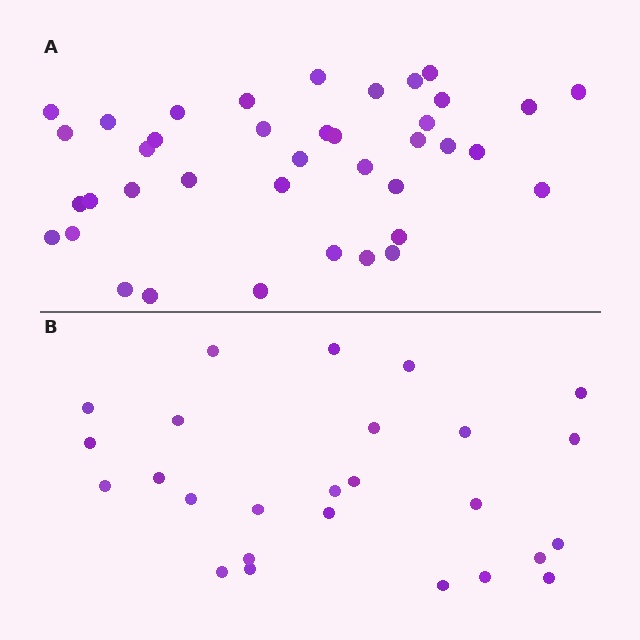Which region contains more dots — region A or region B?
Region A (the top region) has more dots.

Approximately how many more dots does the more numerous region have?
Region A has approximately 15 more dots than region B.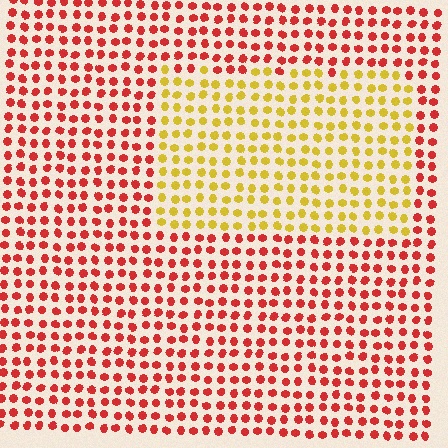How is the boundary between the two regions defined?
The boundary is defined purely by a slight shift in hue (about 54 degrees). Spacing, size, and orientation are identical on both sides.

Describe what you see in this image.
The image is filled with small red elements in a uniform arrangement. A rectangle-shaped region is visible where the elements are tinted to a slightly different hue, forming a subtle color boundary.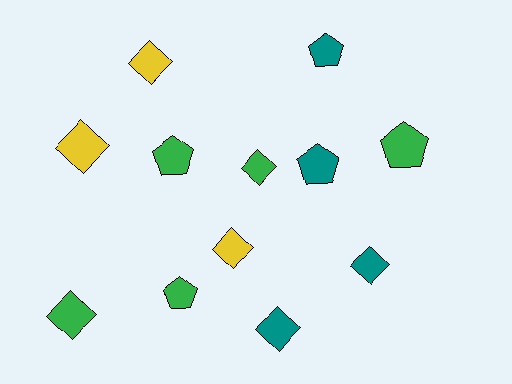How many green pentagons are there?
There are 3 green pentagons.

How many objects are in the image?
There are 12 objects.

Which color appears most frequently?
Green, with 5 objects.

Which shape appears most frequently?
Diamond, with 7 objects.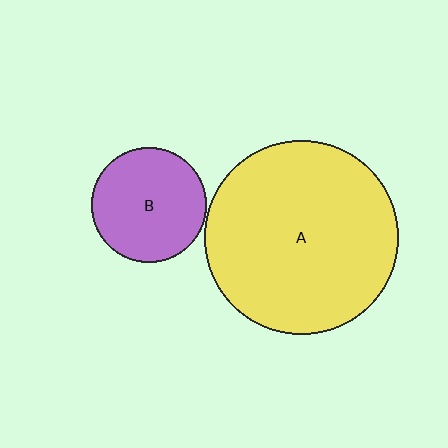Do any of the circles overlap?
No, none of the circles overlap.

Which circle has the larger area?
Circle A (yellow).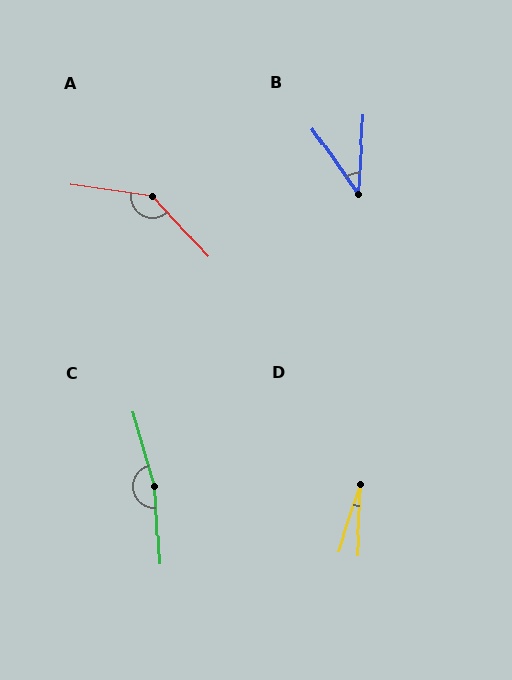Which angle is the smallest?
D, at approximately 16 degrees.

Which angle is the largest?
C, at approximately 167 degrees.